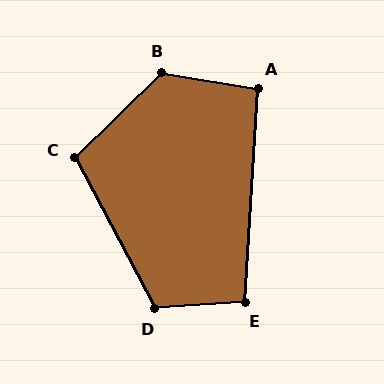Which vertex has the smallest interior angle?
A, at approximately 96 degrees.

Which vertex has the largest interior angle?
B, at approximately 127 degrees.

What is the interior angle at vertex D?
Approximately 114 degrees (obtuse).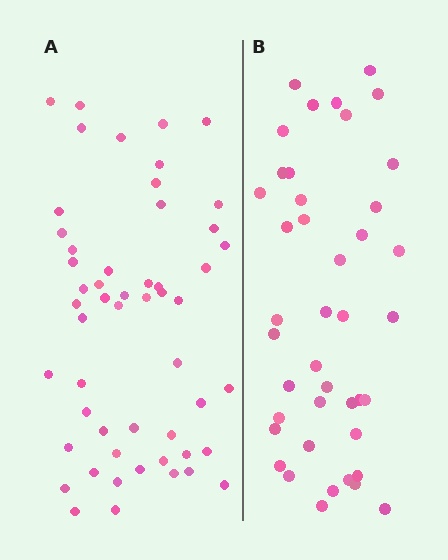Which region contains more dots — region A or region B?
Region A (the left region) has more dots.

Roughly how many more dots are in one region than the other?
Region A has roughly 12 or so more dots than region B.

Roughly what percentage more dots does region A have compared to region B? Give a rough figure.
About 25% more.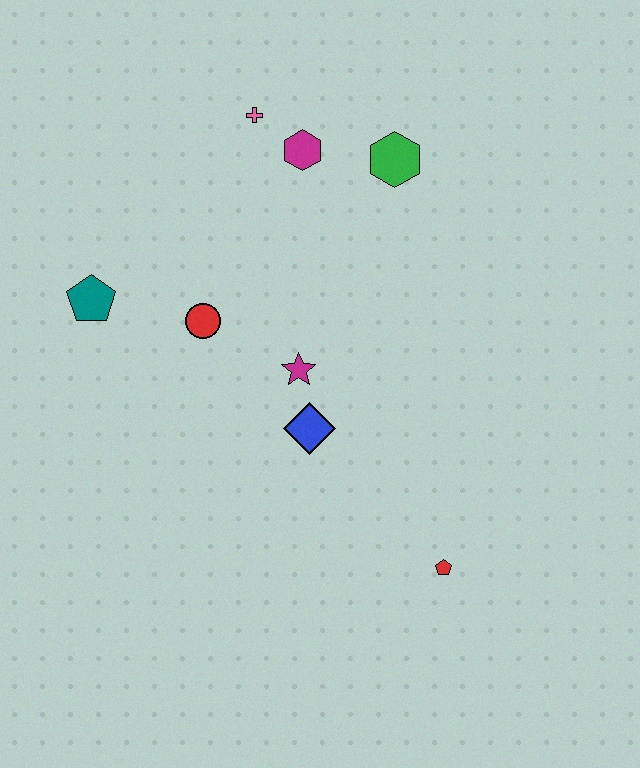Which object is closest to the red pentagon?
The blue diamond is closest to the red pentagon.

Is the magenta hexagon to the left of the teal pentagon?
No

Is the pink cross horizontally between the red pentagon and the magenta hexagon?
No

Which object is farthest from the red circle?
The red pentagon is farthest from the red circle.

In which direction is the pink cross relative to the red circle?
The pink cross is above the red circle.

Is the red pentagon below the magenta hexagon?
Yes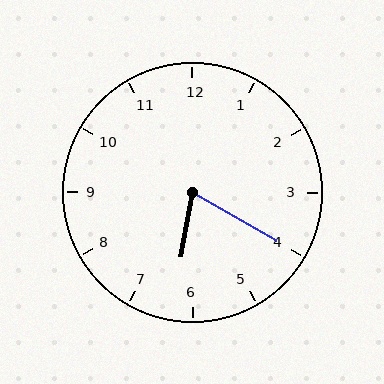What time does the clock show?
6:20.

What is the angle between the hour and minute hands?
Approximately 70 degrees.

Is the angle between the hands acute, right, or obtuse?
It is acute.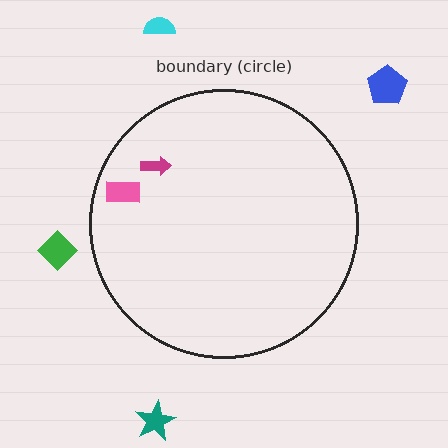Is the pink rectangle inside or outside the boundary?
Inside.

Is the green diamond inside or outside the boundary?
Outside.